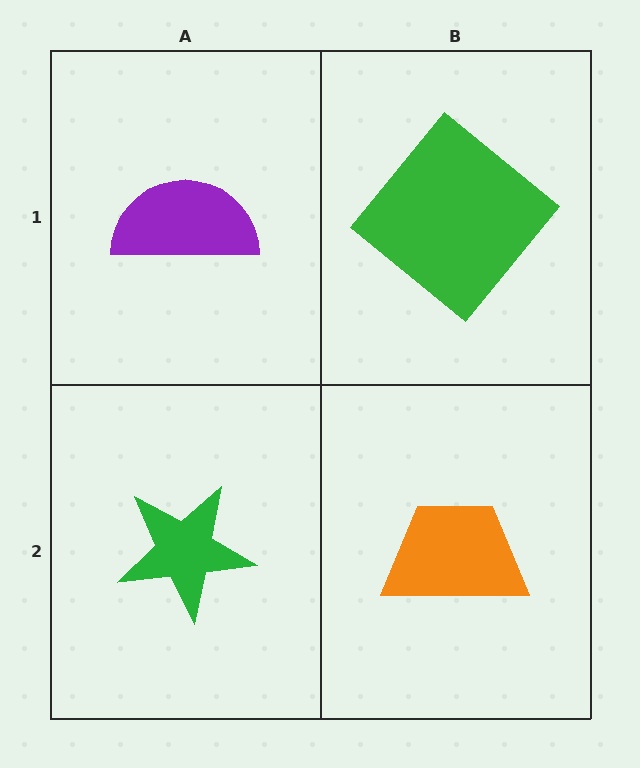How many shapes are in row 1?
2 shapes.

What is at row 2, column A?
A green star.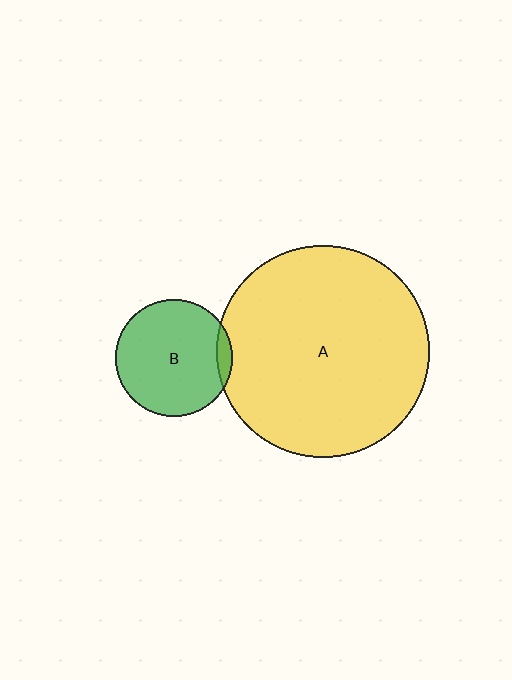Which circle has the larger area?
Circle A (yellow).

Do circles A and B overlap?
Yes.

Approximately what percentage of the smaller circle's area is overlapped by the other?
Approximately 5%.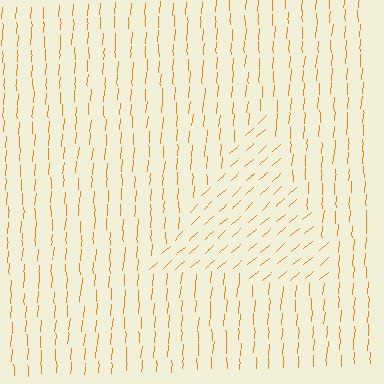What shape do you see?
I see a triangle.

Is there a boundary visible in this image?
Yes, there is a texture boundary formed by a change in line orientation.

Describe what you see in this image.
The image is filled with small orange line segments. A triangle region in the image has lines oriented differently from the surrounding lines, creating a visible texture boundary.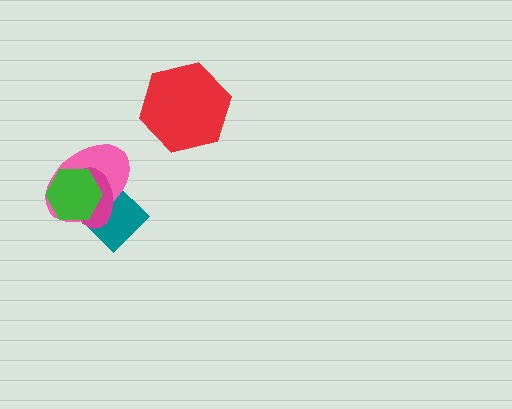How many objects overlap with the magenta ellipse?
3 objects overlap with the magenta ellipse.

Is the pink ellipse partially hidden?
Yes, it is partially covered by another shape.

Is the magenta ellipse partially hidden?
Yes, it is partially covered by another shape.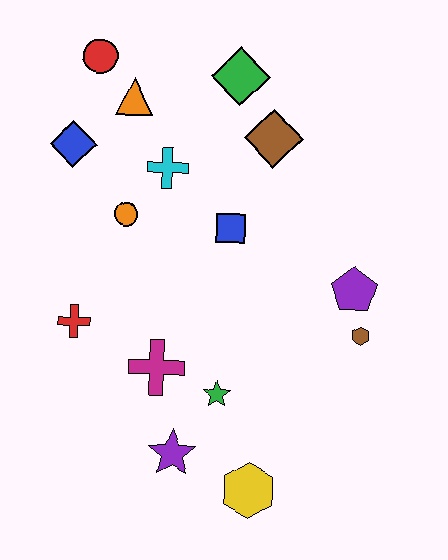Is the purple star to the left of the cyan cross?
No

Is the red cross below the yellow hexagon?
No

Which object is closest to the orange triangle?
The red circle is closest to the orange triangle.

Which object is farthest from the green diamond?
The yellow hexagon is farthest from the green diamond.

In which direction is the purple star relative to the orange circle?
The purple star is below the orange circle.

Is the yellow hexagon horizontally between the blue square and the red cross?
No